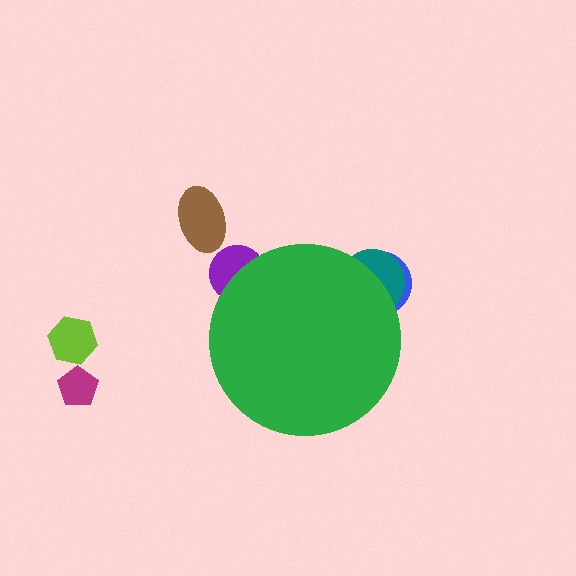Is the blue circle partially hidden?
Yes, the blue circle is partially hidden behind the green circle.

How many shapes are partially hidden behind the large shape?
3 shapes are partially hidden.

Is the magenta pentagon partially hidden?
No, the magenta pentagon is fully visible.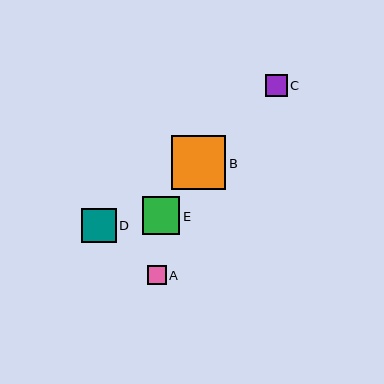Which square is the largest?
Square B is the largest with a size of approximately 54 pixels.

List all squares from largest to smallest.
From largest to smallest: B, E, D, C, A.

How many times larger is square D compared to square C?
Square D is approximately 1.5 times the size of square C.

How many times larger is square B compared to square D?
Square B is approximately 1.6 times the size of square D.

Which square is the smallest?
Square A is the smallest with a size of approximately 19 pixels.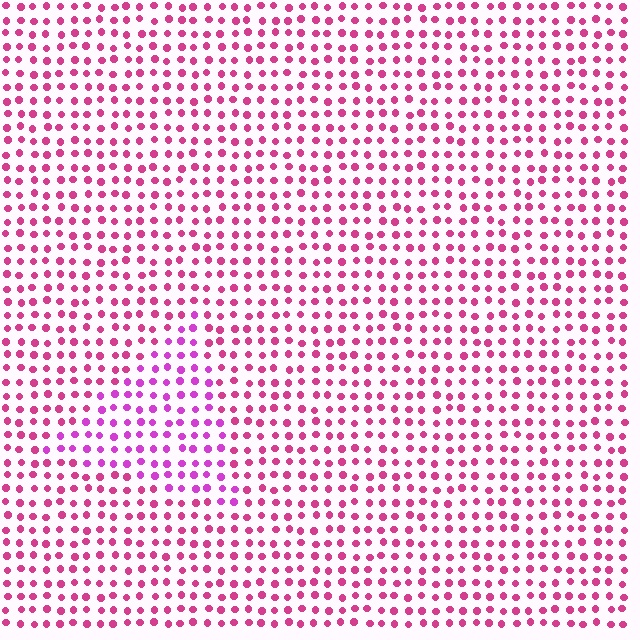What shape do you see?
I see a triangle.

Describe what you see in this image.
The image is filled with small magenta elements in a uniform arrangement. A triangle-shaped region is visible where the elements are tinted to a slightly different hue, forming a subtle color boundary.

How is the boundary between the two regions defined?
The boundary is defined purely by a slight shift in hue (about 28 degrees). Spacing, size, and orientation are identical on both sides.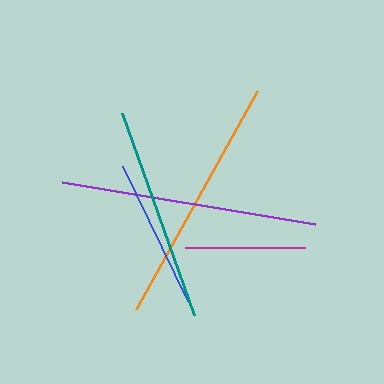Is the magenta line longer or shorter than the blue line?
The blue line is longer than the magenta line.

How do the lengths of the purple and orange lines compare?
The purple and orange lines are approximately the same length.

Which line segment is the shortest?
The magenta line is the shortest at approximately 120 pixels.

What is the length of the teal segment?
The teal segment is approximately 215 pixels long.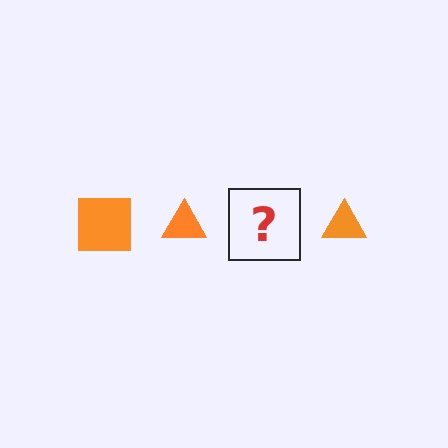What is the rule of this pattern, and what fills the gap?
The rule is that the pattern cycles through square, triangle shapes in orange. The gap should be filled with an orange square.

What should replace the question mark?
The question mark should be replaced with an orange square.